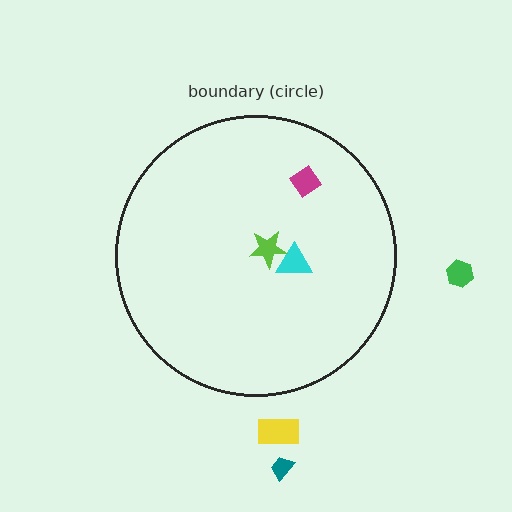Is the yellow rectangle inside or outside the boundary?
Outside.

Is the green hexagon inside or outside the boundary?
Outside.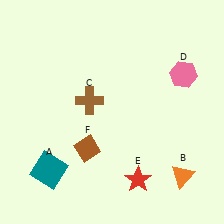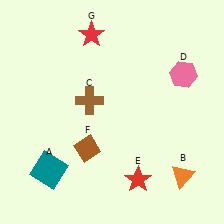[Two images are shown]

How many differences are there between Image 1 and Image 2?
There is 1 difference between the two images.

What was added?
A red star (G) was added in Image 2.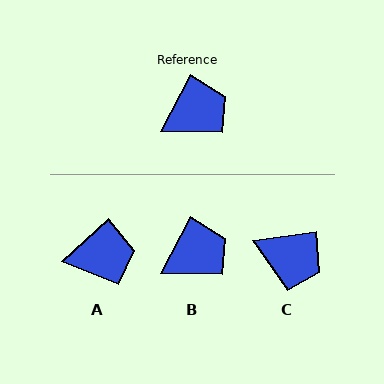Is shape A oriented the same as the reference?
No, it is off by about 21 degrees.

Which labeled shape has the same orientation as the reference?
B.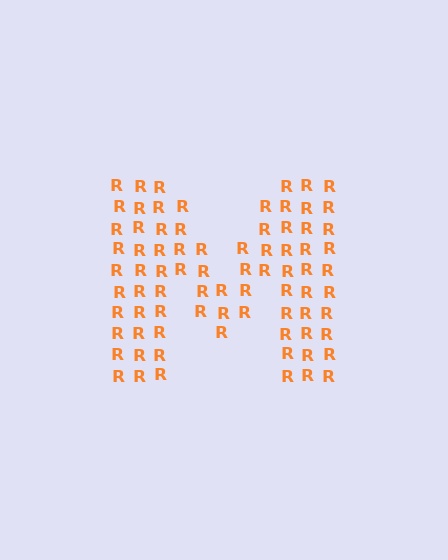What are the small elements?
The small elements are letter R's.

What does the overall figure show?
The overall figure shows the letter M.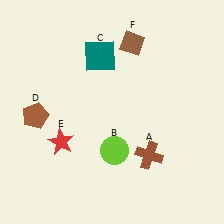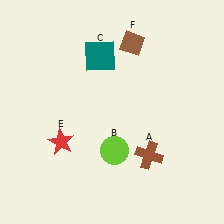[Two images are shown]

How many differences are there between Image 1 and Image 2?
There is 1 difference between the two images.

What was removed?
The brown pentagon (D) was removed in Image 2.